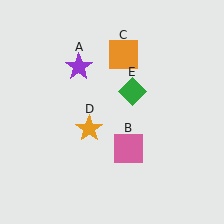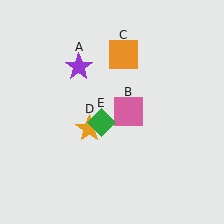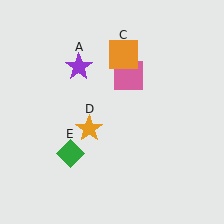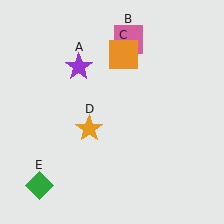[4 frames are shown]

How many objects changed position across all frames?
2 objects changed position: pink square (object B), green diamond (object E).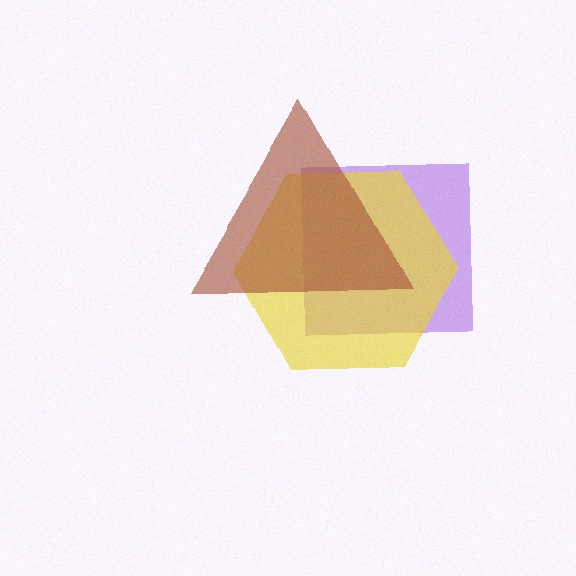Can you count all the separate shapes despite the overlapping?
Yes, there are 3 separate shapes.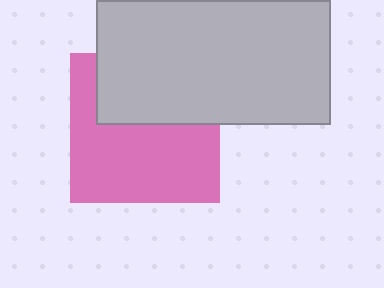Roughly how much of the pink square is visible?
About half of it is visible (roughly 60%).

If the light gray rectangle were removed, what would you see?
You would see the complete pink square.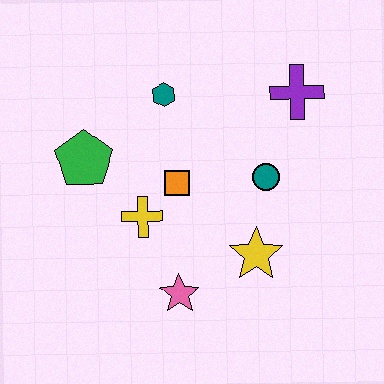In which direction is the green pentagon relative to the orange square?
The green pentagon is to the left of the orange square.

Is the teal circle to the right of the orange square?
Yes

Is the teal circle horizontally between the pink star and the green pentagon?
No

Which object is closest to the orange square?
The yellow cross is closest to the orange square.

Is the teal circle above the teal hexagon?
No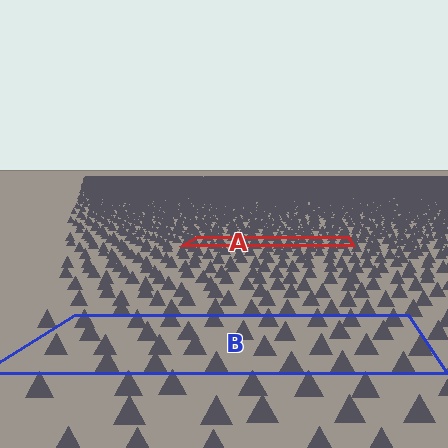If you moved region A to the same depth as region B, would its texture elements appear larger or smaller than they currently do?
They would appear larger. At a closer depth, the same texture elements are projected at a bigger on-screen size.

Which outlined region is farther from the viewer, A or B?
Region A is farther from the viewer — the texture elements inside it appear smaller and more densely packed.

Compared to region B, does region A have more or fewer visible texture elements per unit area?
Region A has more texture elements per unit area — they are packed more densely because it is farther away.